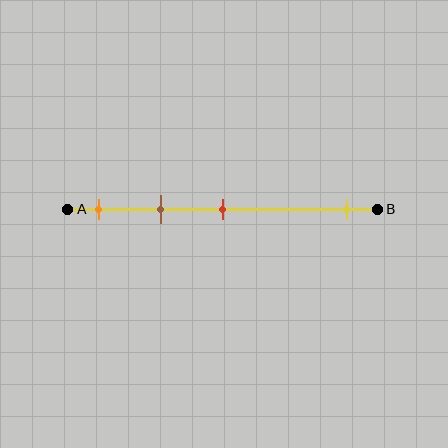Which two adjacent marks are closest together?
The orange and brown marks are the closest adjacent pair.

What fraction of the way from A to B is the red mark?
The red mark is approximately 50% (0.5) of the way from A to B.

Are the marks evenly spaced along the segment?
No, the marks are not evenly spaced.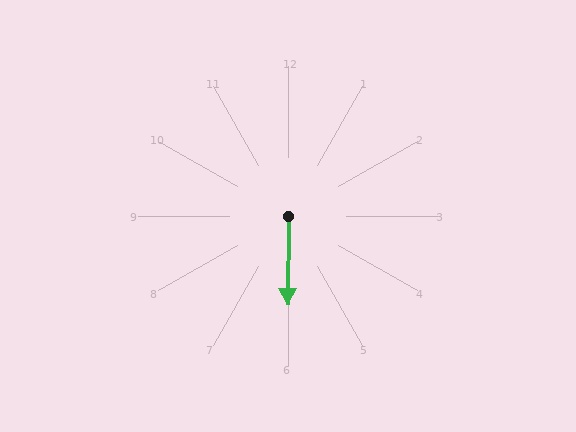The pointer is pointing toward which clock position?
Roughly 6 o'clock.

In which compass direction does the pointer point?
South.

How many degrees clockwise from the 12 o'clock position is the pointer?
Approximately 181 degrees.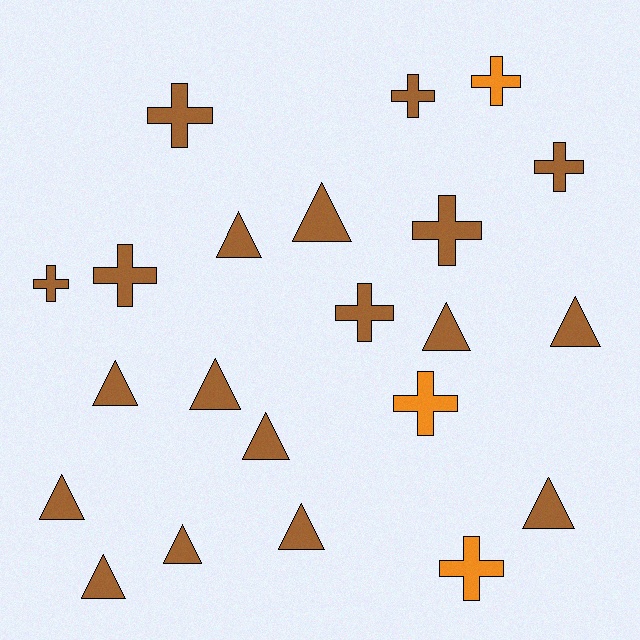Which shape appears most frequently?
Triangle, with 12 objects.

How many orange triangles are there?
There are no orange triangles.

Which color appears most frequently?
Brown, with 19 objects.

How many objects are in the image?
There are 22 objects.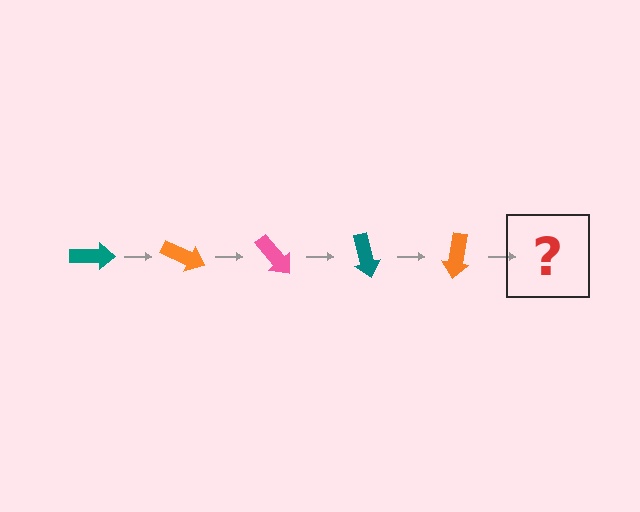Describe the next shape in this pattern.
It should be a pink arrow, rotated 125 degrees from the start.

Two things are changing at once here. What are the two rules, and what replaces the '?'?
The two rules are that it rotates 25 degrees each step and the color cycles through teal, orange, and pink. The '?' should be a pink arrow, rotated 125 degrees from the start.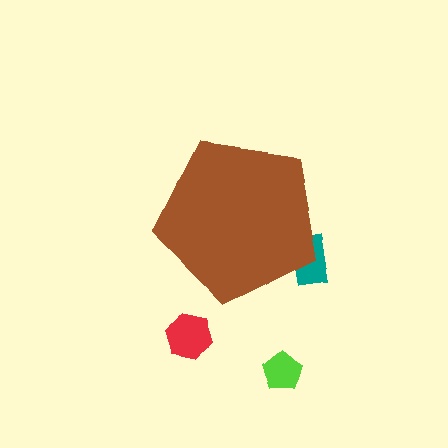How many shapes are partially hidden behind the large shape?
1 shape is partially hidden.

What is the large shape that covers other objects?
A brown pentagon.